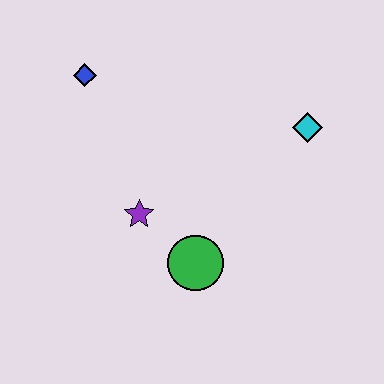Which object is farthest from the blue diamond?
The cyan diamond is farthest from the blue diamond.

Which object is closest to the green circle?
The purple star is closest to the green circle.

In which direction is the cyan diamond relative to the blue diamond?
The cyan diamond is to the right of the blue diamond.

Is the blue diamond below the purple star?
No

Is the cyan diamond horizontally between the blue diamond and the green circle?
No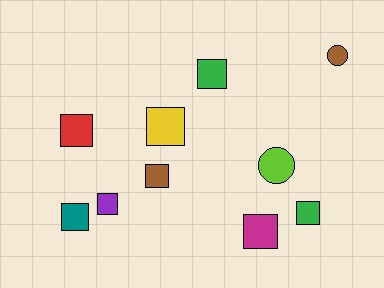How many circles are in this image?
There are 2 circles.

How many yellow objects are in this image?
There is 1 yellow object.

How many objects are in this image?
There are 10 objects.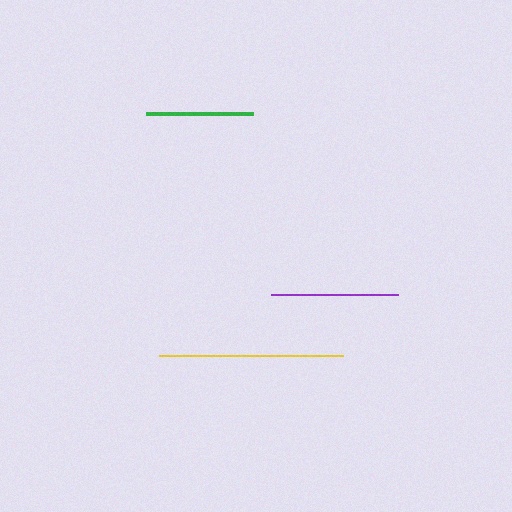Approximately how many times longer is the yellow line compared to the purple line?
The yellow line is approximately 1.5 times the length of the purple line.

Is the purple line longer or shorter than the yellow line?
The yellow line is longer than the purple line.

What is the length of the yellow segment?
The yellow segment is approximately 184 pixels long.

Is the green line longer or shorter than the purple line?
The purple line is longer than the green line.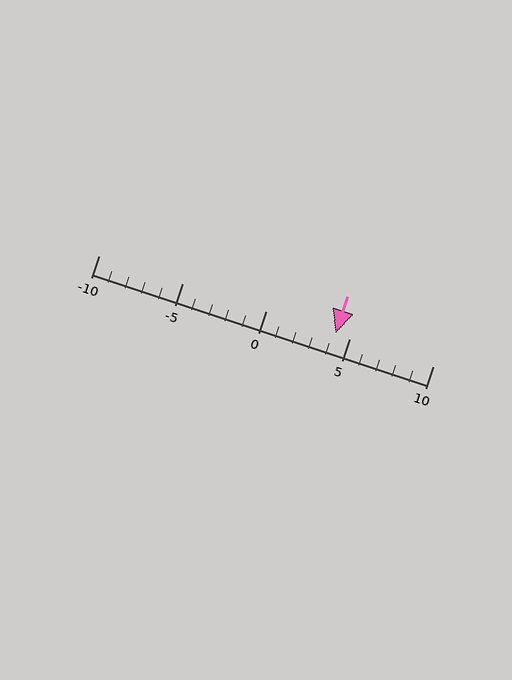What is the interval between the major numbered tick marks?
The major tick marks are spaced 5 units apart.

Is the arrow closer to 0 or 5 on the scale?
The arrow is closer to 5.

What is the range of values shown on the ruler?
The ruler shows values from -10 to 10.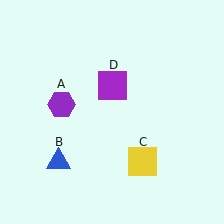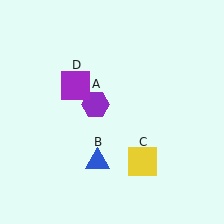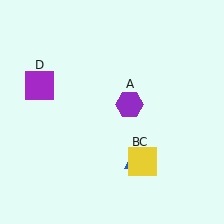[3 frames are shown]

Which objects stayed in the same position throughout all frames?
Yellow square (object C) remained stationary.